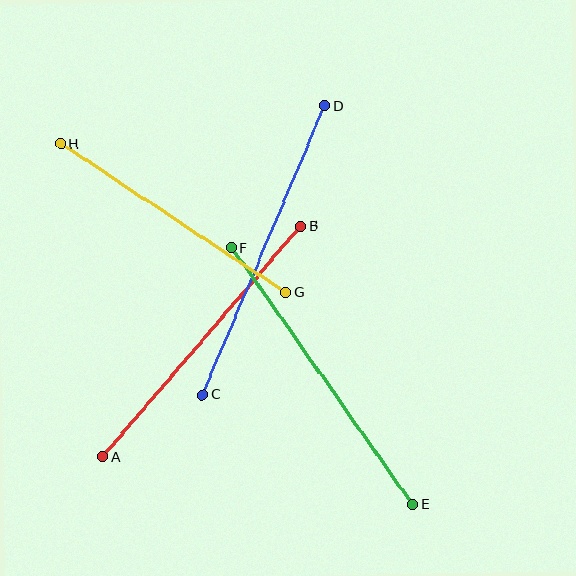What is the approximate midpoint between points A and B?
The midpoint is at approximately (202, 342) pixels.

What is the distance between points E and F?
The distance is approximately 314 pixels.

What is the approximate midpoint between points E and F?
The midpoint is at approximately (322, 376) pixels.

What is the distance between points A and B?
The distance is approximately 304 pixels.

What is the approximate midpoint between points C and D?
The midpoint is at approximately (263, 250) pixels.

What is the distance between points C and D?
The distance is approximately 314 pixels.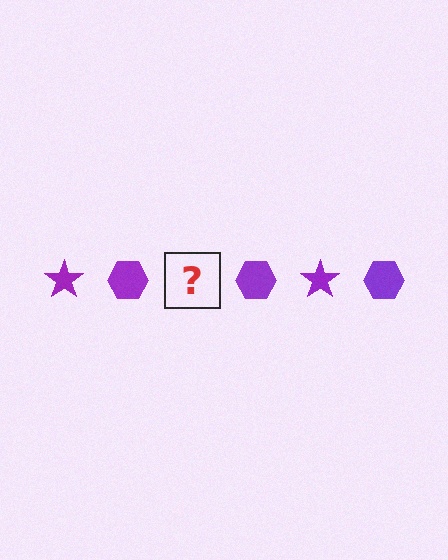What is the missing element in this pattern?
The missing element is a purple star.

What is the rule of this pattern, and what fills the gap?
The rule is that the pattern cycles through star, hexagon shapes in purple. The gap should be filled with a purple star.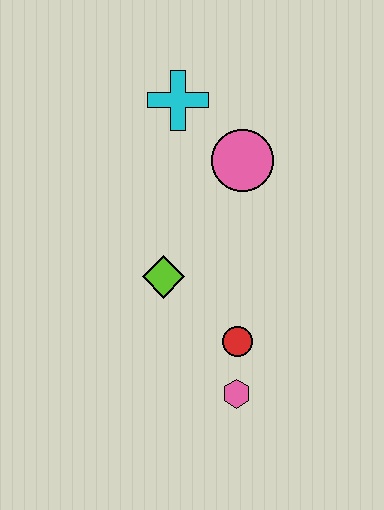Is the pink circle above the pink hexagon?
Yes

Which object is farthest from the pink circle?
The pink hexagon is farthest from the pink circle.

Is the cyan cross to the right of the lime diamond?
Yes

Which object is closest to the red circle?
The pink hexagon is closest to the red circle.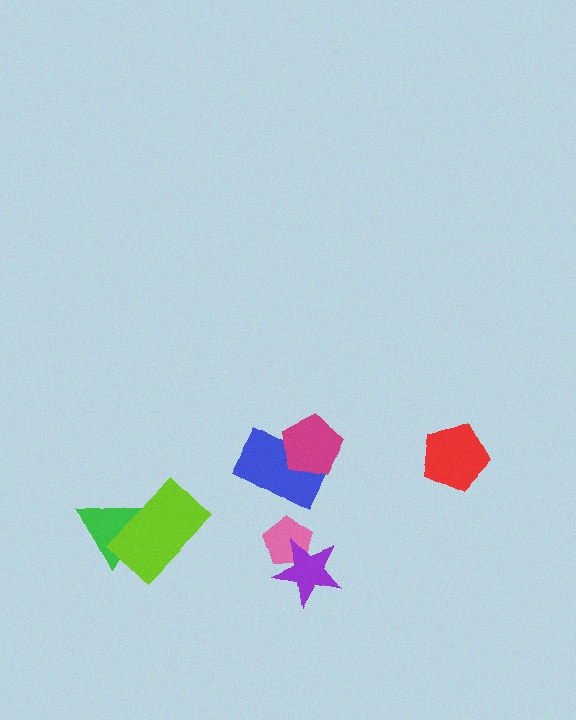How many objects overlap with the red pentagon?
0 objects overlap with the red pentagon.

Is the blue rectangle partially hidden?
Yes, it is partially covered by another shape.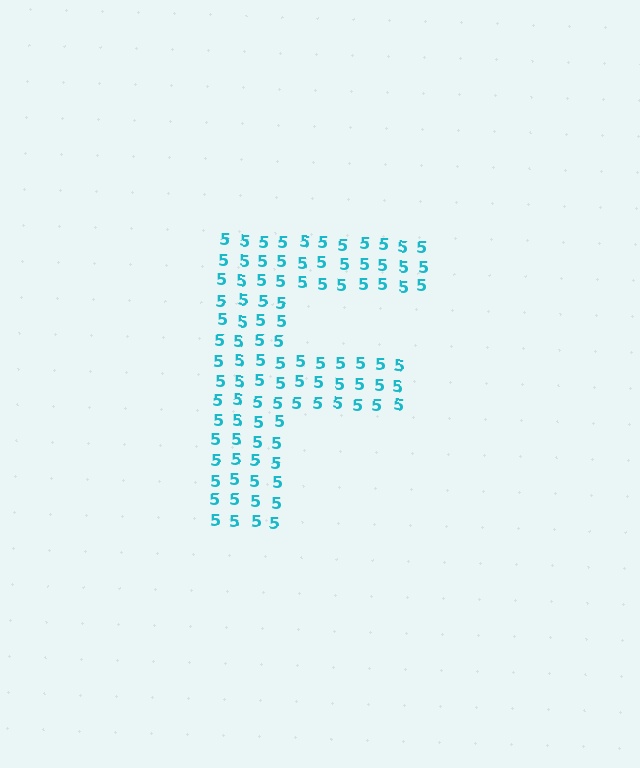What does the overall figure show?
The overall figure shows the letter F.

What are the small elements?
The small elements are digit 5's.